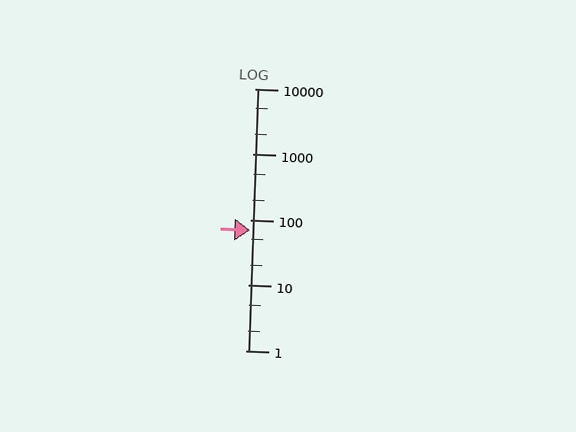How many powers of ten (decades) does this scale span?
The scale spans 4 decades, from 1 to 10000.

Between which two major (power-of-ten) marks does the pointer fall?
The pointer is between 10 and 100.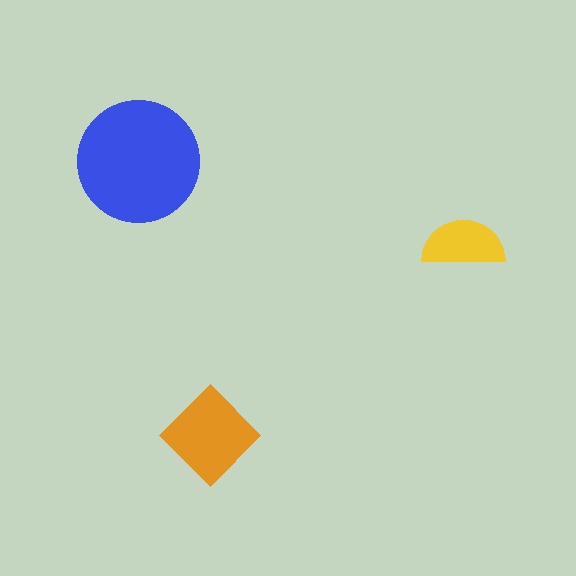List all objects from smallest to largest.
The yellow semicircle, the orange diamond, the blue circle.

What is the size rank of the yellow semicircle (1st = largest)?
3rd.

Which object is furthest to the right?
The yellow semicircle is rightmost.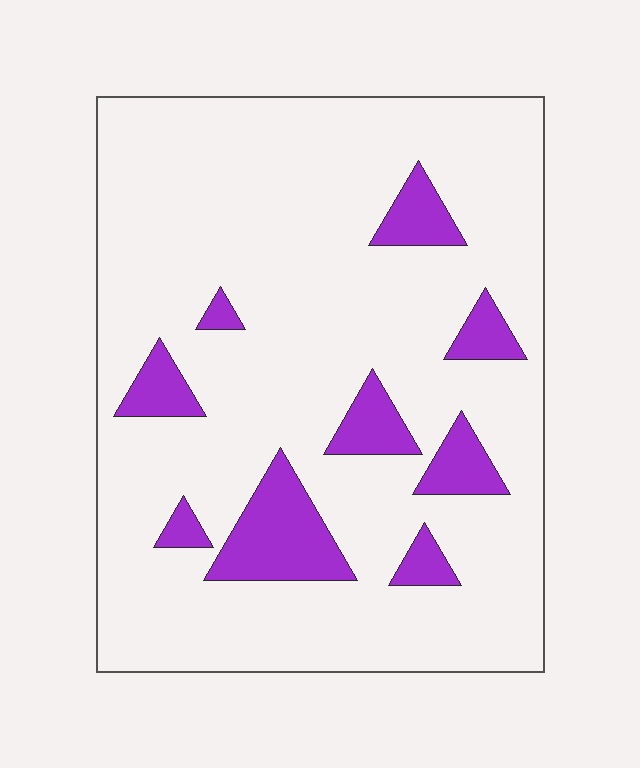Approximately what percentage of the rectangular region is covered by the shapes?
Approximately 15%.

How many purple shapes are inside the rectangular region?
9.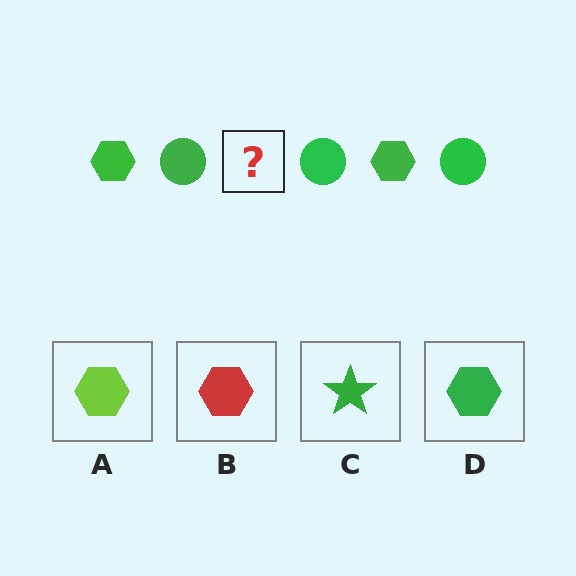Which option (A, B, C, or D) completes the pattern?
D.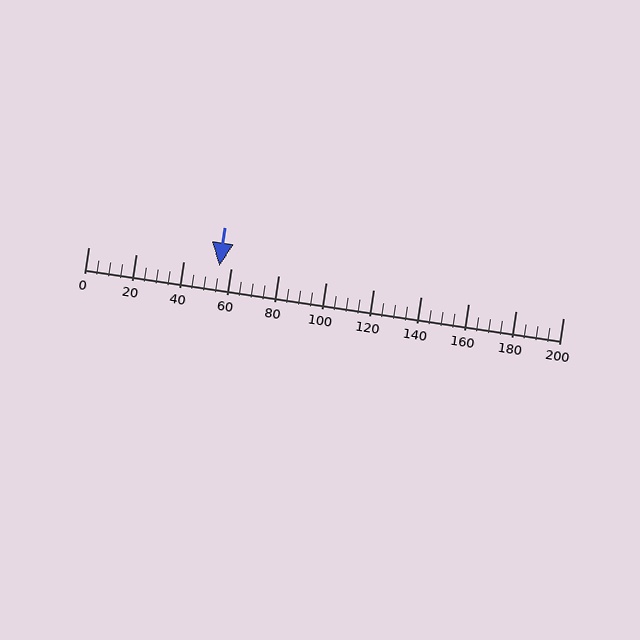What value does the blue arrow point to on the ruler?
The blue arrow points to approximately 55.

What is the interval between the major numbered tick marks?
The major tick marks are spaced 20 units apart.